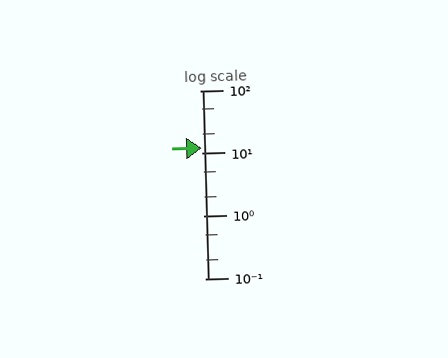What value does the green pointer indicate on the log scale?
The pointer indicates approximately 12.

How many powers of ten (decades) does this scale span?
The scale spans 3 decades, from 0.1 to 100.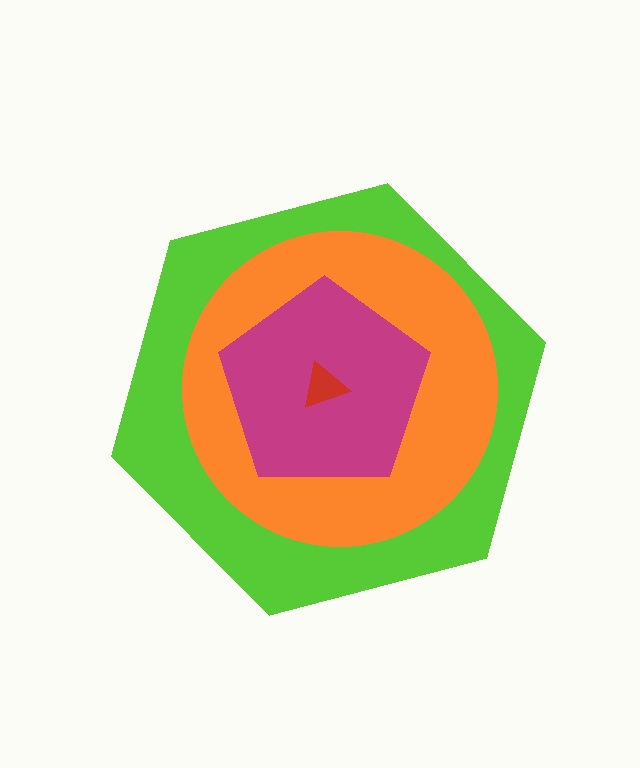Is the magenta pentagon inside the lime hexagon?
Yes.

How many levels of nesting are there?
4.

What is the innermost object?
The red triangle.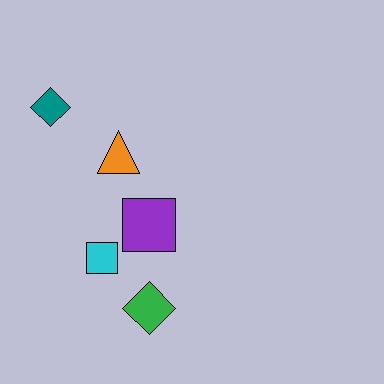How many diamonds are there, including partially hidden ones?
There are 2 diamonds.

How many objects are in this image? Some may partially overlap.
There are 5 objects.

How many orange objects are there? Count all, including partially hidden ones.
There is 1 orange object.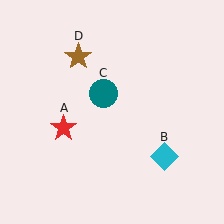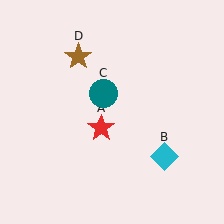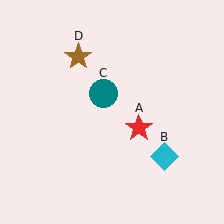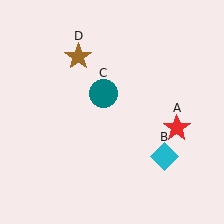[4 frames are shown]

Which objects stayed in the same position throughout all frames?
Cyan diamond (object B) and teal circle (object C) and brown star (object D) remained stationary.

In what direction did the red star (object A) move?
The red star (object A) moved right.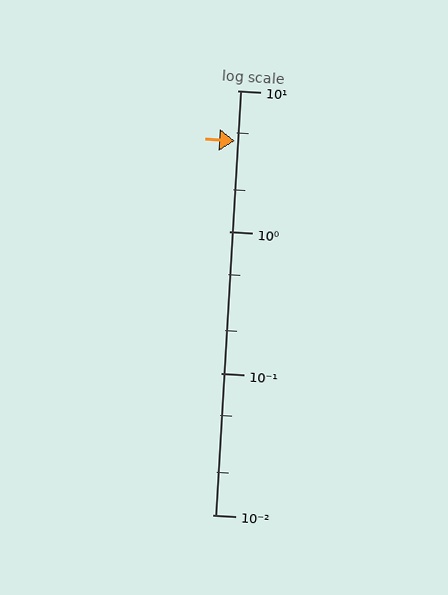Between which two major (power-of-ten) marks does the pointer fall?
The pointer is between 1 and 10.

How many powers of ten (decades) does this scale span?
The scale spans 3 decades, from 0.01 to 10.